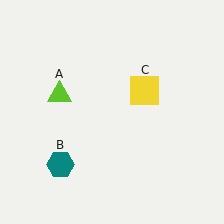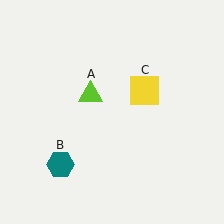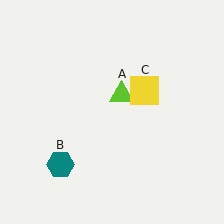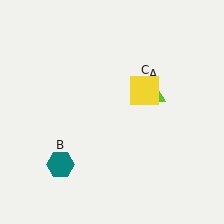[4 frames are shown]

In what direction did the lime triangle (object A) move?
The lime triangle (object A) moved right.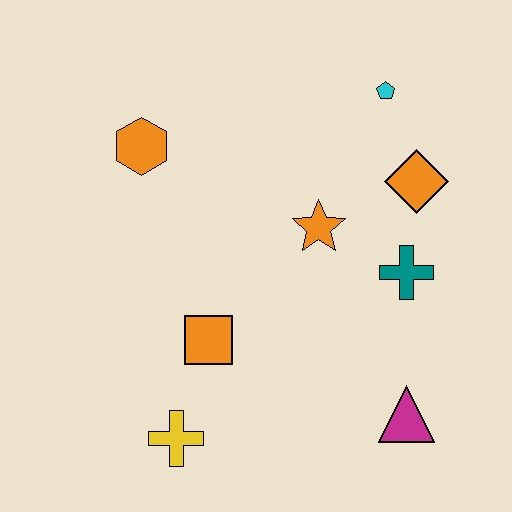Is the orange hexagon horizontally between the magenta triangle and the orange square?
No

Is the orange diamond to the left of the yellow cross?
No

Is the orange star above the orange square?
Yes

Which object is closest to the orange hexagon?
The orange star is closest to the orange hexagon.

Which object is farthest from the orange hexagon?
The magenta triangle is farthest from the orange hexagon.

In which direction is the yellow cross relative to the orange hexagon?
The yellow cross is below the orange hexagon.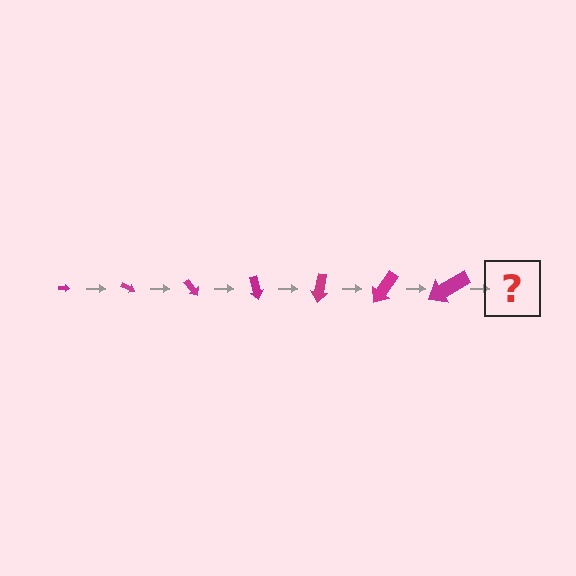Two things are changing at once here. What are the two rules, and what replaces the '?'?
The two rules are that the arrow grows larger each step and it rotates 25 degrees each step. The '?' should be an arrow, larger than the previous one and rotated 175 degrees from the start.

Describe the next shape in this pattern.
It should be an arrow, larger than the previous one and rotated 175 degrees from the start.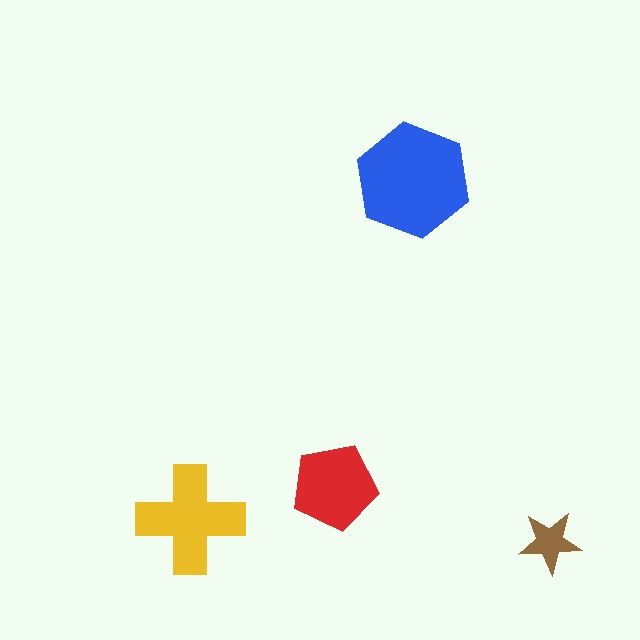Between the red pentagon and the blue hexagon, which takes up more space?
The blue hexagon.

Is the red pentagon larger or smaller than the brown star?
Larger.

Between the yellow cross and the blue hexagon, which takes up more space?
The blue hexagon.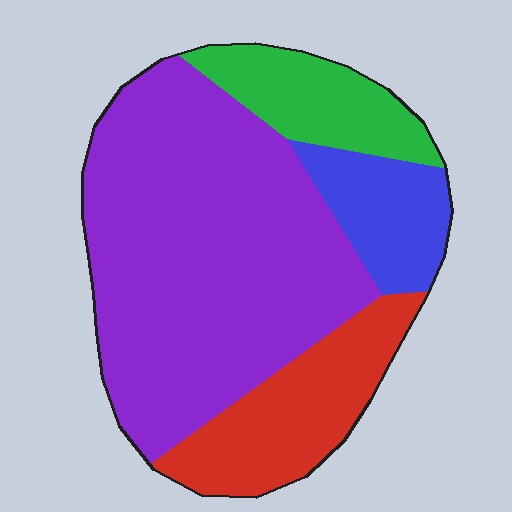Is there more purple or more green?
Purple.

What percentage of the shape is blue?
Blue takes up about one eighth (1/8) of the shape.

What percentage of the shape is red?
Red covers about 20% of the shape.